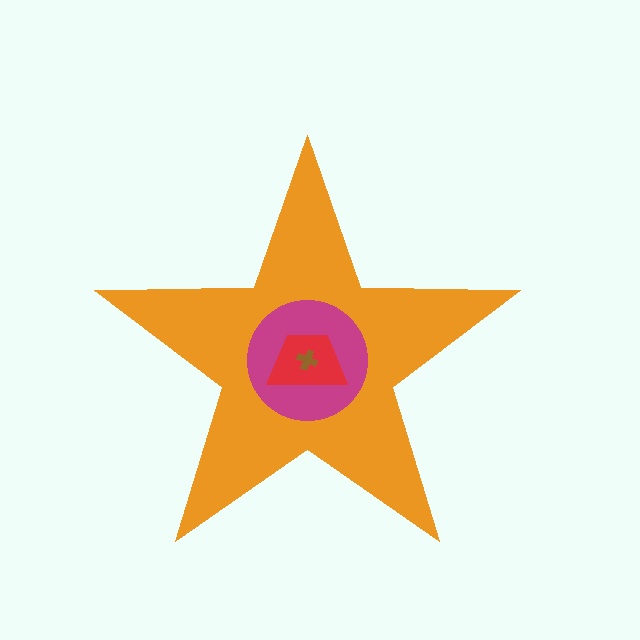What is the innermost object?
The brown cross.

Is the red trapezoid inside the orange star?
Yes.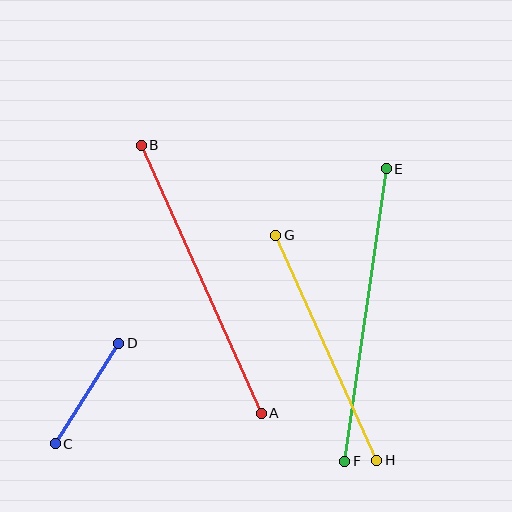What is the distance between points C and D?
The distance is approximately 119 pixels.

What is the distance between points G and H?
The distance is approximately 247 pixels.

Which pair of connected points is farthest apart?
Points E and F are farthest apart.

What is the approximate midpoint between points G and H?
The midpoint is at approximately (326, 348) pixels.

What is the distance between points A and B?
The distance is approximately 293 pixels.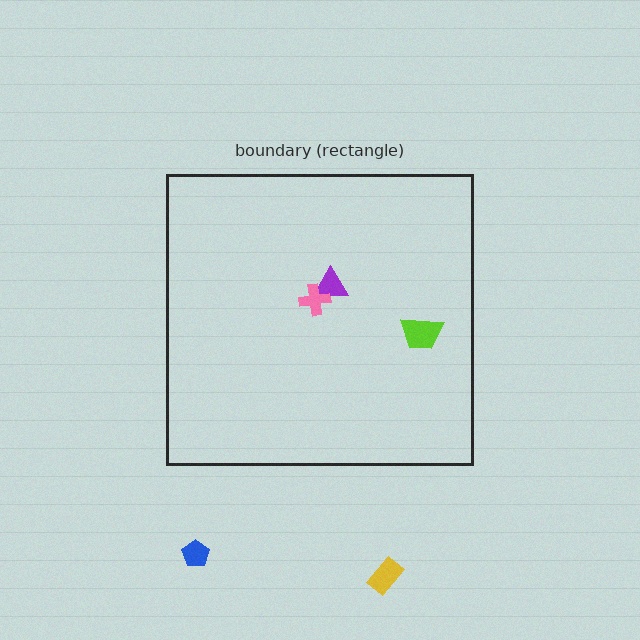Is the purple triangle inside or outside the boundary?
Inside.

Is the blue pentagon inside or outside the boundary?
Outside.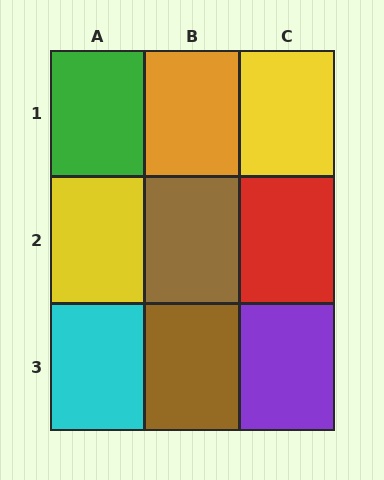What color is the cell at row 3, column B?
Brown.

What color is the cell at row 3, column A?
Cyan.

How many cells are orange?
1 cell is orange.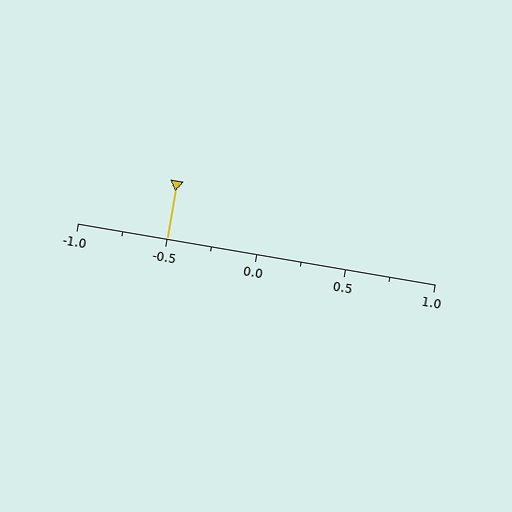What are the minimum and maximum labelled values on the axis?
The axis runs from -1.0 to 1.0.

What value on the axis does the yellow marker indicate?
The marker indicates approximately -0.5.